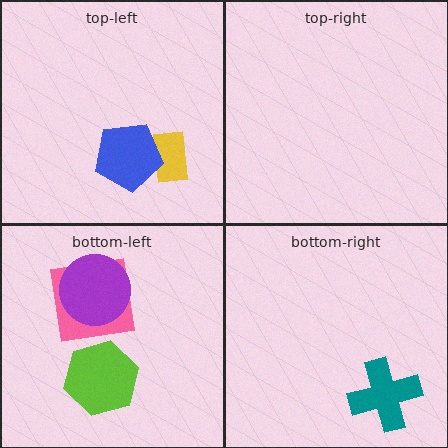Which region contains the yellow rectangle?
The top-left region.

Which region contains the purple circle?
The bottom-left region.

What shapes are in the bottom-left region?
The pink square, the purple circle, the lime hexagon.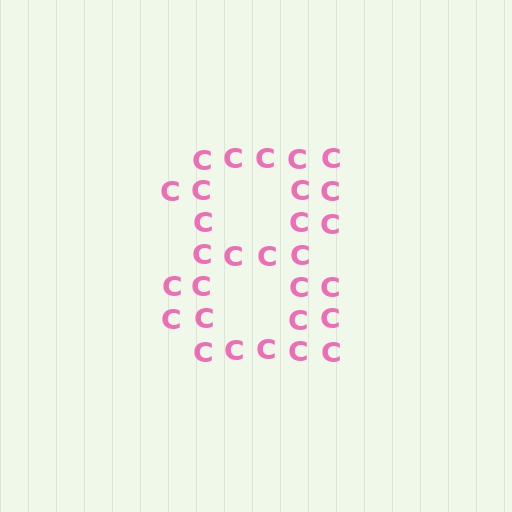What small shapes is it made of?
It is made of small letter C's.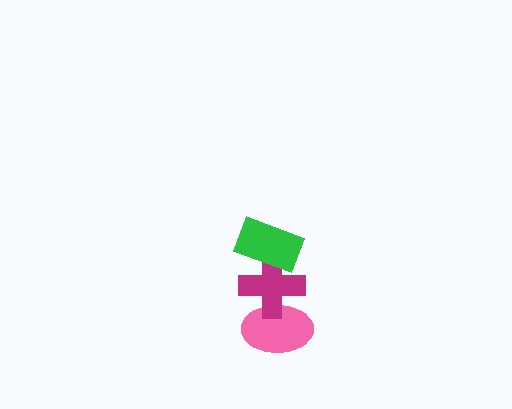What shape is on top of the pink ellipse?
The magenta cross is on top of the pink ellipse.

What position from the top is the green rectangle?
The green rectangle is 1st from the top.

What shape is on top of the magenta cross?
The green rectangle is on top of the magenta cross.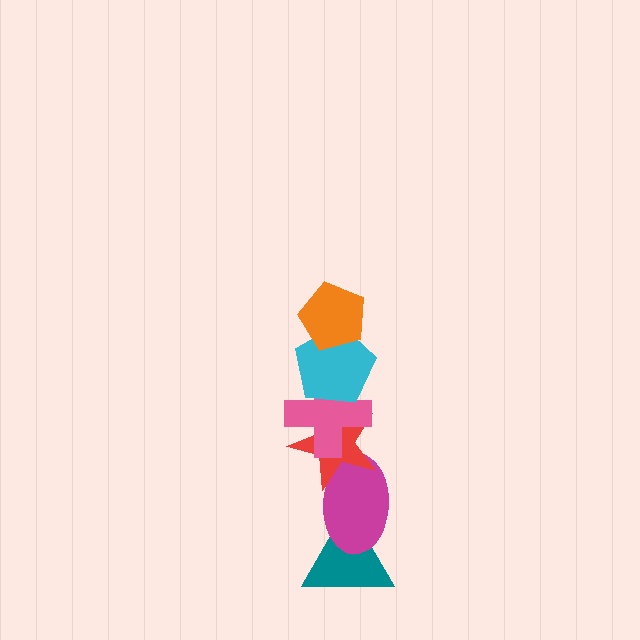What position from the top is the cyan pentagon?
The cyan pentagon is 2nd from the top.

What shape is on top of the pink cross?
The cyan pentagon is on top of the pink cross.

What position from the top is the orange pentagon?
The orange pentagon is 1st from the top.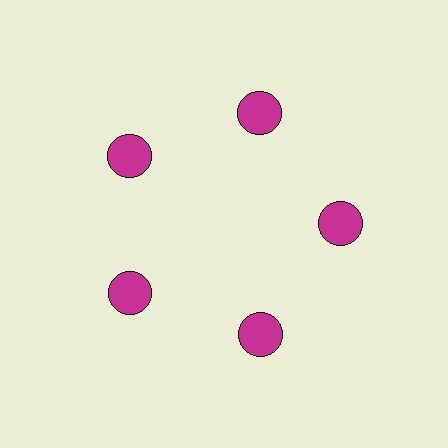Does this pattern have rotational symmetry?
Yes, this pattern has 5-fold rotational symmetry. It looks the same after rotating 72 degrees around the center.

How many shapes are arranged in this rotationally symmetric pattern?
There are 5 shapes, arranged in 5 groups of 1.